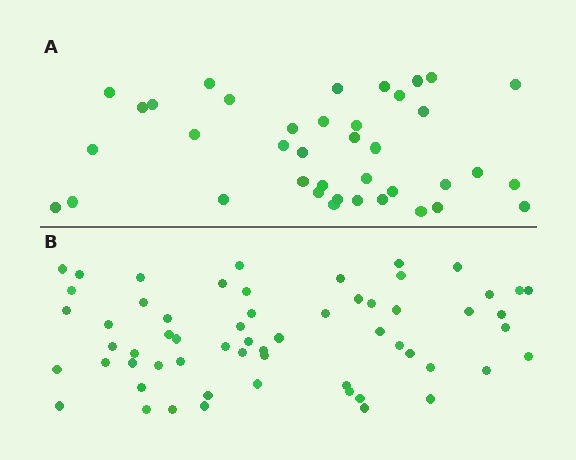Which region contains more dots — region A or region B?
Region B (the bottom region) has more dots.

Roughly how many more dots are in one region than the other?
Region B has approximately 20 more dots than region A.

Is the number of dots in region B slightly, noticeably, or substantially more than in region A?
Region B has substantially more. The ratio is roughly 1.5 to 1.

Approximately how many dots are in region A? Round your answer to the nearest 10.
About 40 dots. (The exact count is 39, which rounds to 40.)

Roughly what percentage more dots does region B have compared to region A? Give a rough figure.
About 55% more.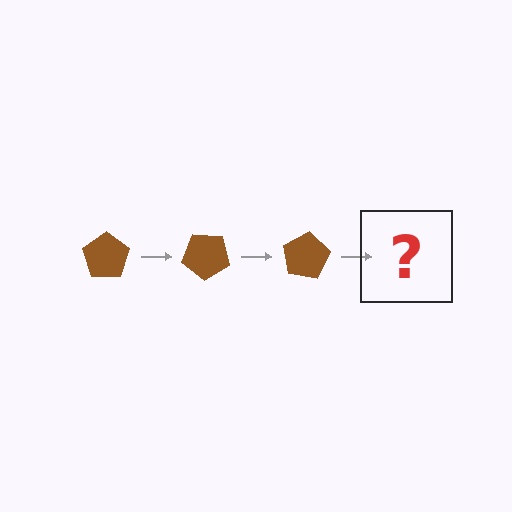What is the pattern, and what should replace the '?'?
The pattern is that the pentagon rotates 40 degrees each step. The '?' should be a brown pentagon rotated 120 degrees.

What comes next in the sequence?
The next element should be a brown pentagon rotated 120 degrees.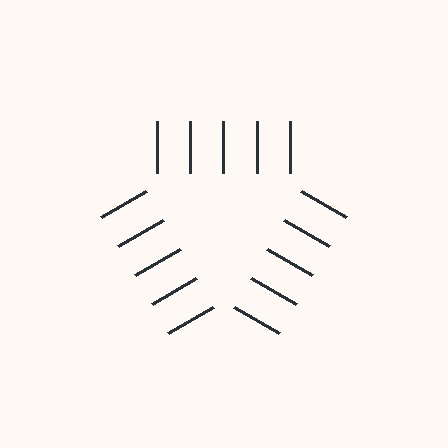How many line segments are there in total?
15 — 5 along each of the 3 edges.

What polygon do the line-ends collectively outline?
An illusory triangle — the line segments terminate on its edges but no continuous stroke is drawn.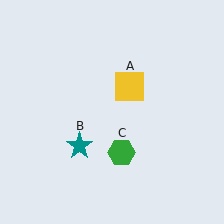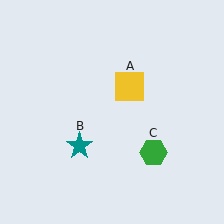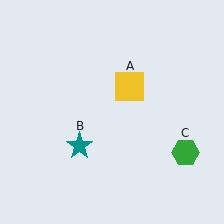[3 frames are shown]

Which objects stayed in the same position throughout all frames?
Yellow square (object A) and teal star (object B) remained stationary.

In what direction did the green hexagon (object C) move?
The green hexagon (object C) moved right.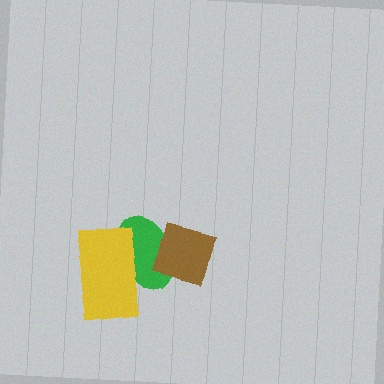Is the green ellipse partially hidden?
Yes, it is partially covered by another shape.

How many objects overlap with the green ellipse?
2 objects overlap with the green ellipse.